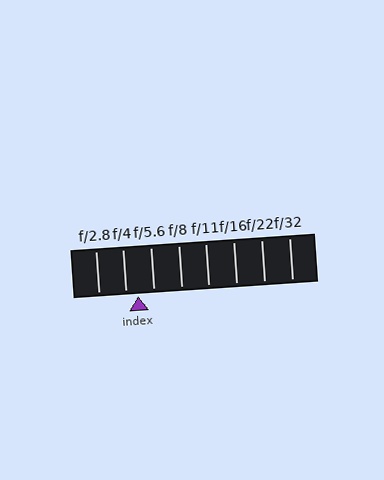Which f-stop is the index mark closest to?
The index mark is closest to f/4.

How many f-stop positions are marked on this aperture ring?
There are 8 f-stop positions marked.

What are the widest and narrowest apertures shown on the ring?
The widest aperture shown is f/2.8 and the narrowest is f/32.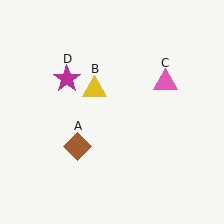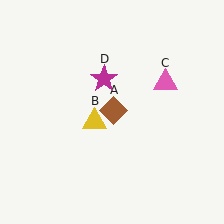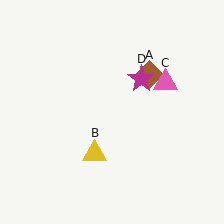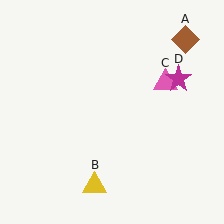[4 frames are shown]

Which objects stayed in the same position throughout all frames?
Pink triangle (object C) remained stationary.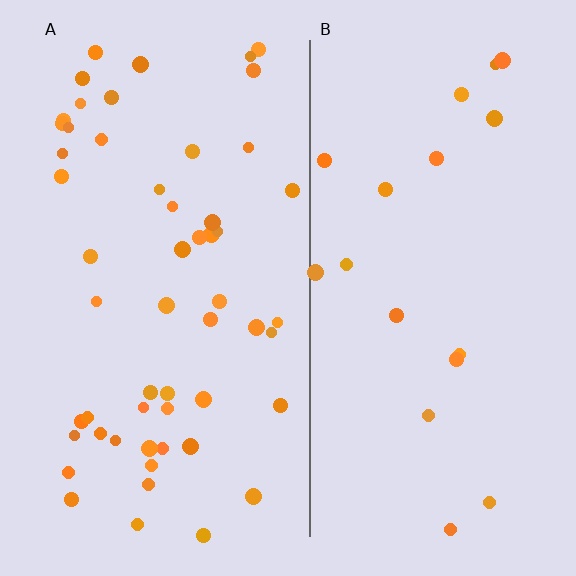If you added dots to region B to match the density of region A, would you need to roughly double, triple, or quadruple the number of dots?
Approximately triple.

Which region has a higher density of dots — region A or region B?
A (the left).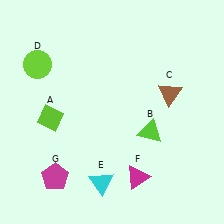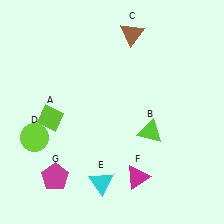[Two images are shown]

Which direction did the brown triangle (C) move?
The brown triangle (C) moved up.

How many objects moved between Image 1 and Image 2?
2 objects moved between the two images.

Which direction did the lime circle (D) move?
The lime circle (D) moved down.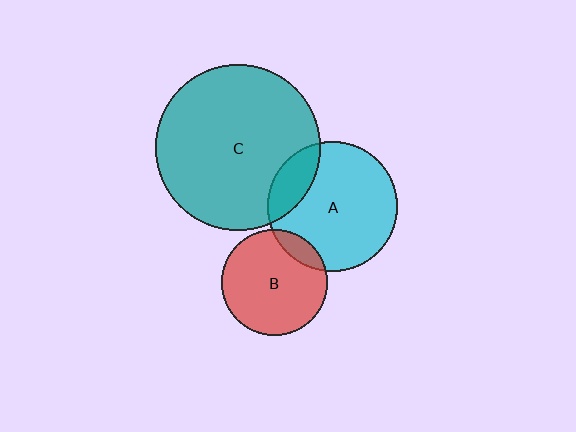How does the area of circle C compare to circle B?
Approximately 2.4 times.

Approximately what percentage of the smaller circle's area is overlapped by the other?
Approximately 20%.